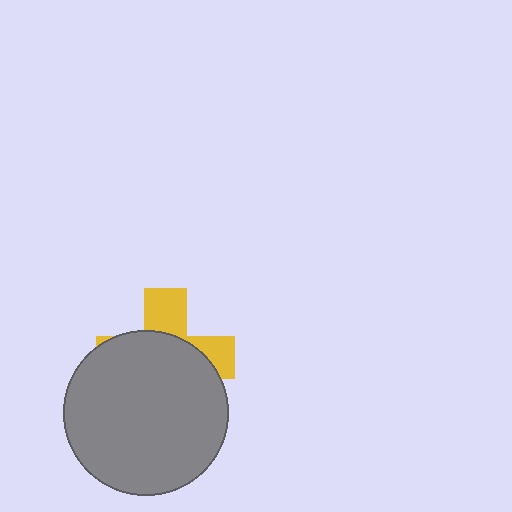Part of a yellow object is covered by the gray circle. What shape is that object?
It is a cross.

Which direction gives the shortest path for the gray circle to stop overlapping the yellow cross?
Moving down gives the shortest separation.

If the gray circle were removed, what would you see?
You would see the complete yellow cross.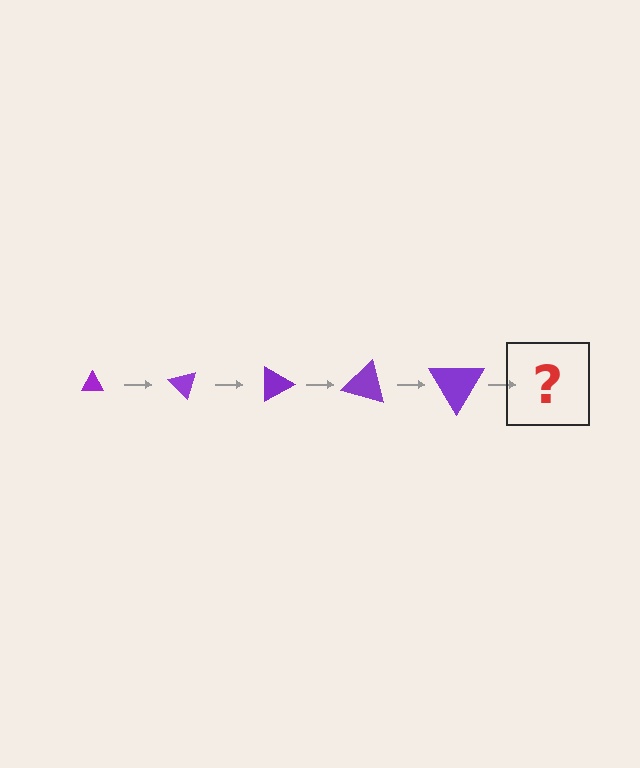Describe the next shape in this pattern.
It should be a triangle, larger than the previous one and rotated 225 degrees from the start.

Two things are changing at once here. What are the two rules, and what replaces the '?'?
The two rules are that the triangle grows larger each step and it rotates 45 degrees each step. The '?' should be a triangle, larger than the previous one and rotated 225 degrees from the start.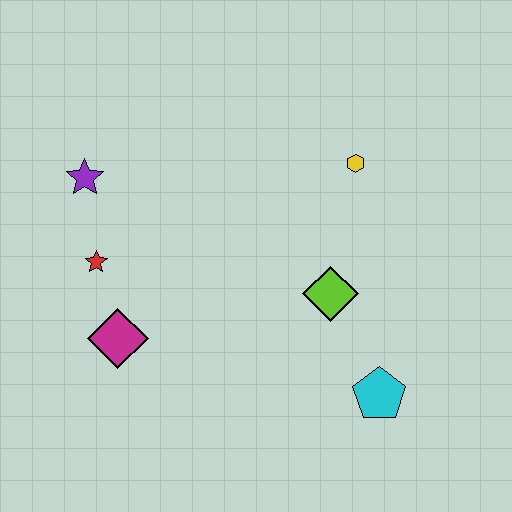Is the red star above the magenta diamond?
Yes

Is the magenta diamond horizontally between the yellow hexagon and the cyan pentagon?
No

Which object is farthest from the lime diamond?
The purple star is farthest from the lime diamond.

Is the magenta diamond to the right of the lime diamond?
No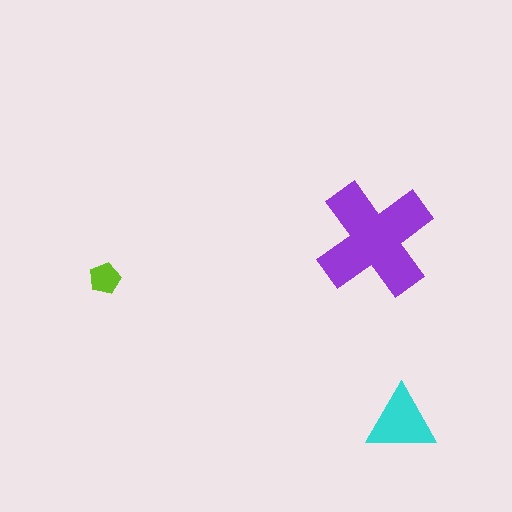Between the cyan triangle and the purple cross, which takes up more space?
The purple cross.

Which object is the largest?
The purple cross.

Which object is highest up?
The purple cross is topmost.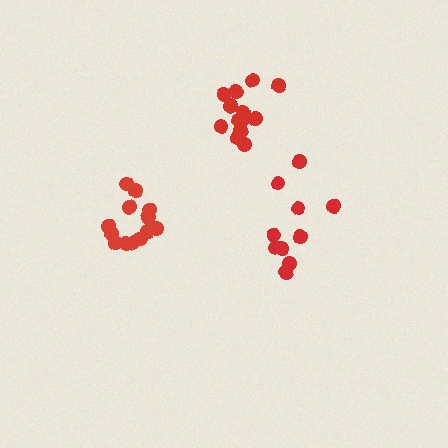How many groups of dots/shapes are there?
There are 3 groups.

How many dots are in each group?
Group 1: 10 dots, Group 2: 13 dots, Group 3: 13 dots (36 total).